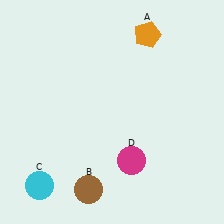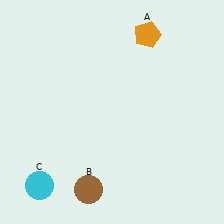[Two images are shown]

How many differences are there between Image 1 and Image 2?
There is 1 difference between the two images.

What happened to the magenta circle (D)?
The magenta circle (D) was removed in Image 2. It was in the bottom-right area of Image 1.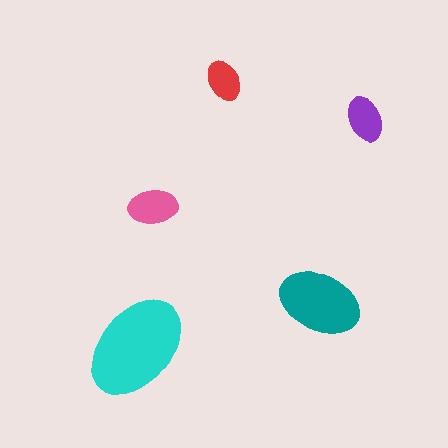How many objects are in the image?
There are 5 objects in the image.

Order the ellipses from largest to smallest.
the cyan one, the teal one, the pink one, the purple one, the red one.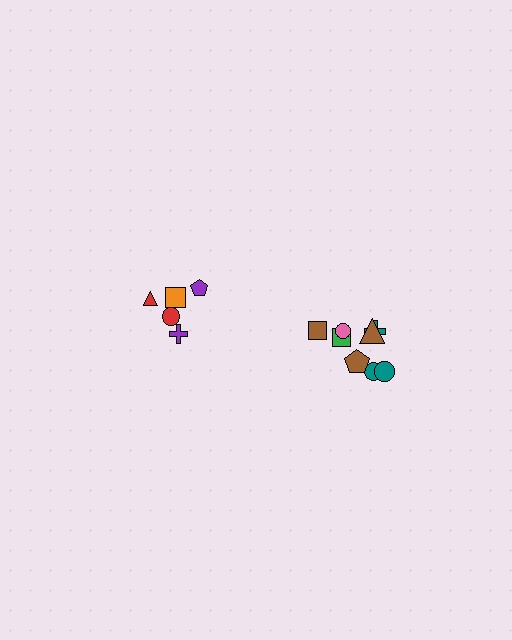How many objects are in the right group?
There are 8 objects.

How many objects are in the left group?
There are 5 objects.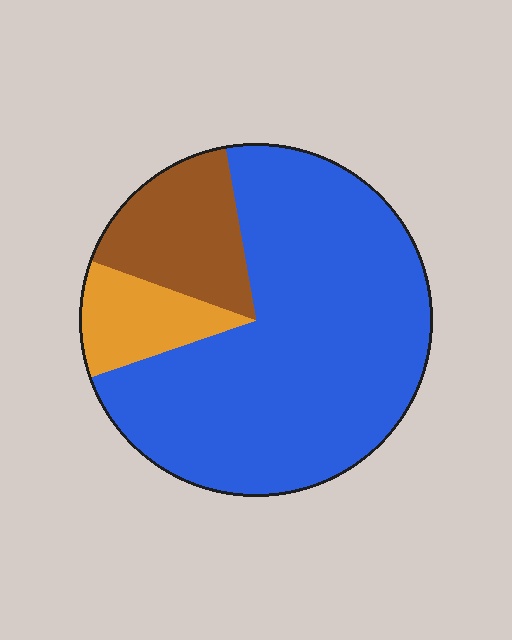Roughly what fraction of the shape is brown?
Brown covers about 15% of the shape.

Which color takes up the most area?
Blue, at roughly 70%.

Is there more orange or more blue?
Blue.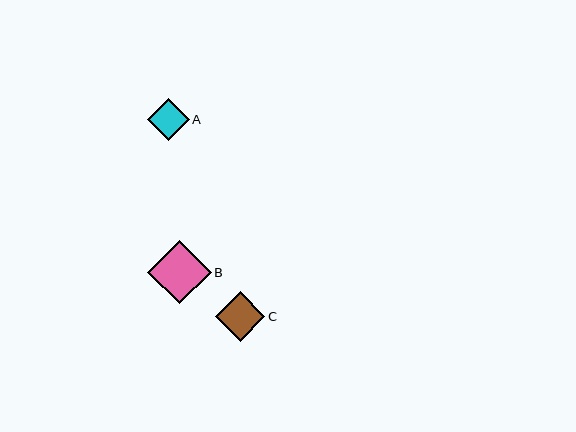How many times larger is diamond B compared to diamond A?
Diamond B is approximately 1.5 times the size of diamond A.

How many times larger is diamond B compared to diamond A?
Diamond B is approximately 1.5 times the size of diamond A.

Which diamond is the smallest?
Diamond A is the smallest with a size of approximately 42 pixels.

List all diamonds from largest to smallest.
From largest to smallest: B, C, A.